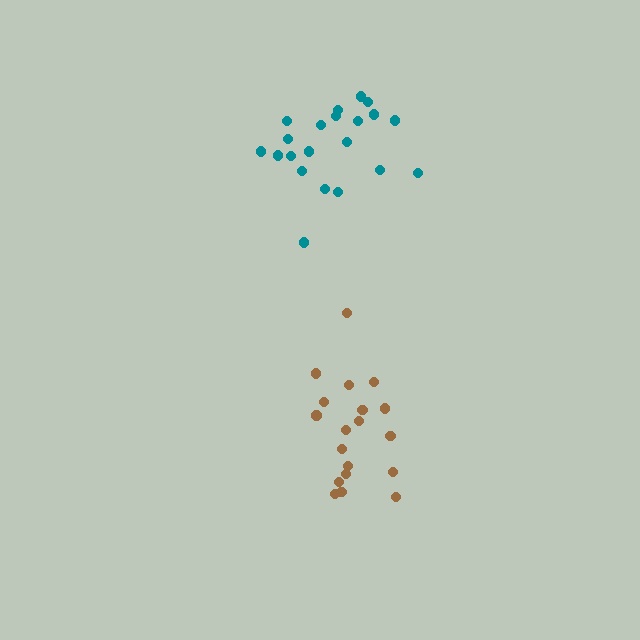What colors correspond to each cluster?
The clusters are colored: brown, teal.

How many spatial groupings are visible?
There are 2 spatial groupings.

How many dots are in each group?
Group 1: 19 dots, Group 2: 21 dots (40 total).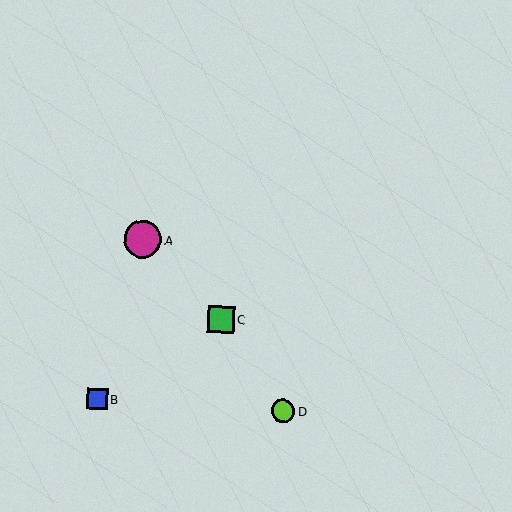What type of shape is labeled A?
Shape A is a magenta circle.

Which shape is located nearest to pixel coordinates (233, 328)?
The green square (labeled C) at (221, 320) is nearest to that location.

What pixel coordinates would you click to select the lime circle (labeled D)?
Click at (283, 411) to select the lime circle D.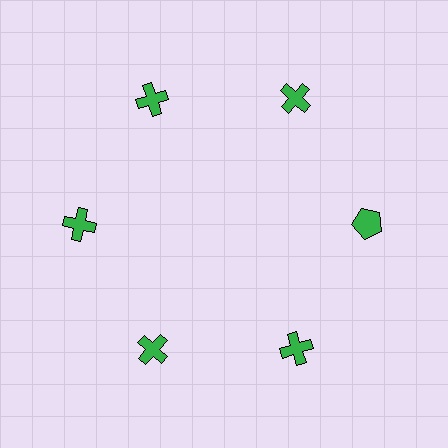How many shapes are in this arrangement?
There are 6 shapes arranged in a ring pattern.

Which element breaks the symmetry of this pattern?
The green pentagon at roughly the 3 o'clock position breaks the symmetry. All other shapes are green crosses.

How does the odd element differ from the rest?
It has a different shape: pentagon instead of cross.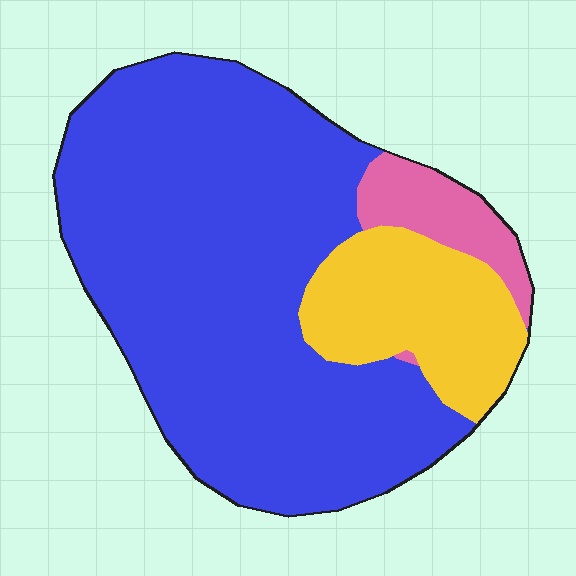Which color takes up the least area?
Pink, at roughly 10%.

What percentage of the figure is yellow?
Yellow takes up about one sixth (1/6) of the figure.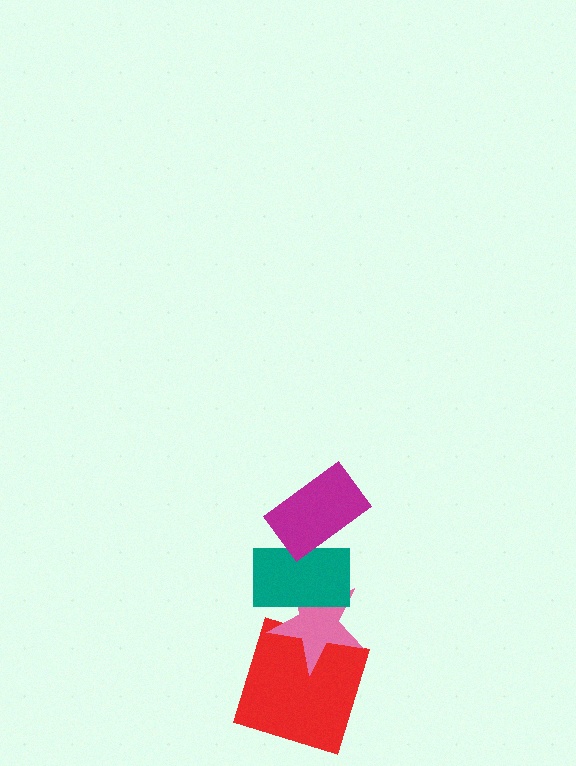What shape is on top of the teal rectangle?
The magenta rectangle is on top of the teal rectangle.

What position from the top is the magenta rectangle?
The magenta rectangle is 1st from the top.